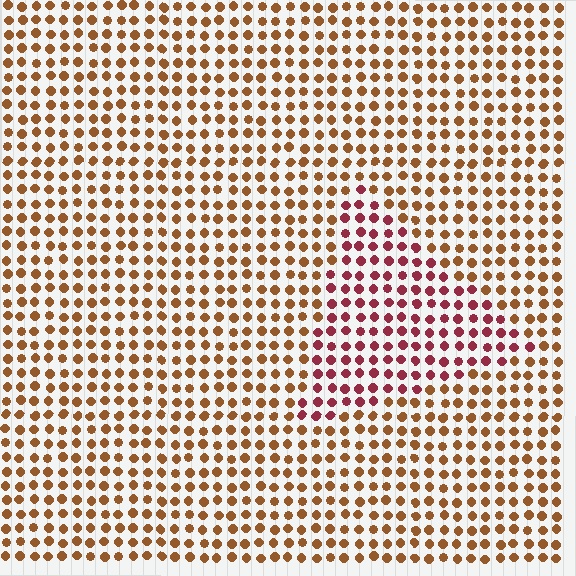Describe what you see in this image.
The image is filled with small brown elements in a uniform arrangement. A triangle-shaped region is visible where the elements are tinted to a slightly different hue, forming a subtle color boundary.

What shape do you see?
I see a triangle.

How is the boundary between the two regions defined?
The boundary is defined purely by a slight shift in hue (about 41 degrees). Spacing, size, and orientation are identical on both sides.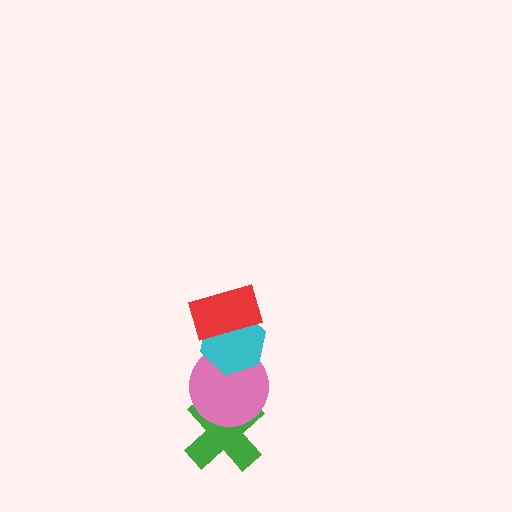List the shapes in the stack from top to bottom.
From top to bottom: the red rectangle, the cyan hexagon, the pink circle, the green cross.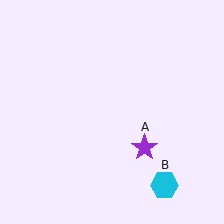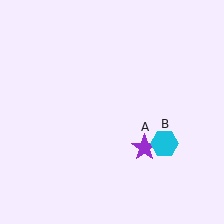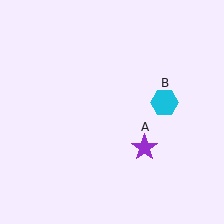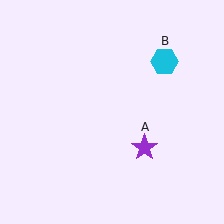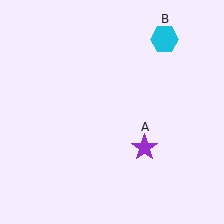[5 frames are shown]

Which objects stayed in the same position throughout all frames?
Purple star (object A) remained stationary.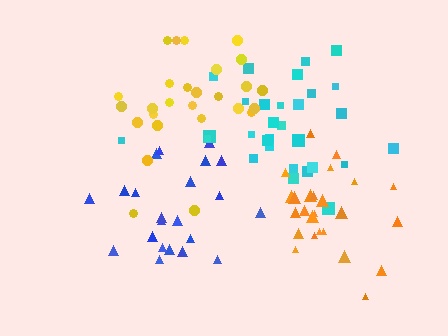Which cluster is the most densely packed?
Orange.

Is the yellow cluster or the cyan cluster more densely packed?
Yellow.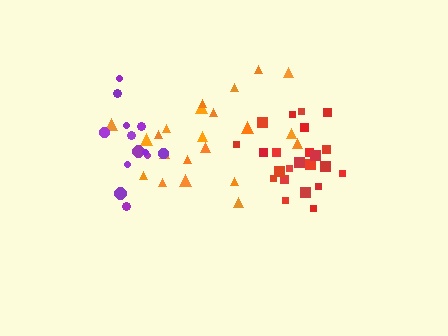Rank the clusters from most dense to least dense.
red, purple, orange.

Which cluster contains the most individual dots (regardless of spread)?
Red (24).